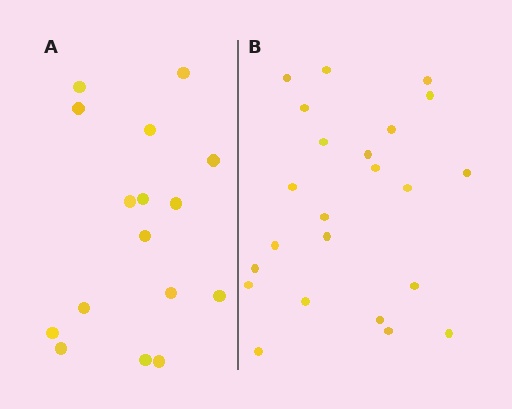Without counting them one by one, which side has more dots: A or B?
Region B (the right region) has more dots.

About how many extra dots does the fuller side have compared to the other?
Region B has roughly 8 or so more dots than region A.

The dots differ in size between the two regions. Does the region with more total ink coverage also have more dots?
No. Region A has more total ink coverage because its dots are larger, but region B actually contains more individual dots. Total area can be misleading — the number of items is what matters here.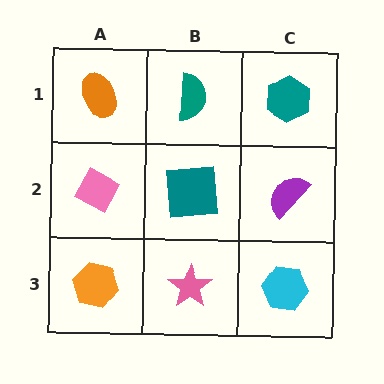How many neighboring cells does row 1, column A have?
2.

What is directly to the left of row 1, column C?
A teal semicircle.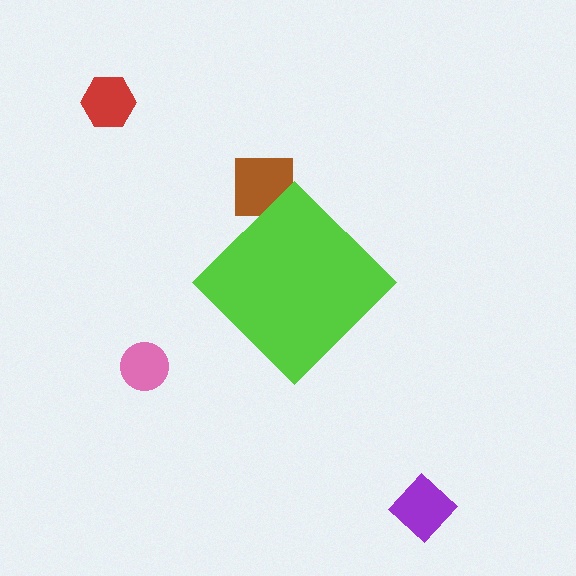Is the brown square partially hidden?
Yes, the brown square is partially hidden behind the lime diamond.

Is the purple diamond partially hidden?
No, the purple diamond is fully visible.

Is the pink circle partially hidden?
No, the pink circle is fully visible.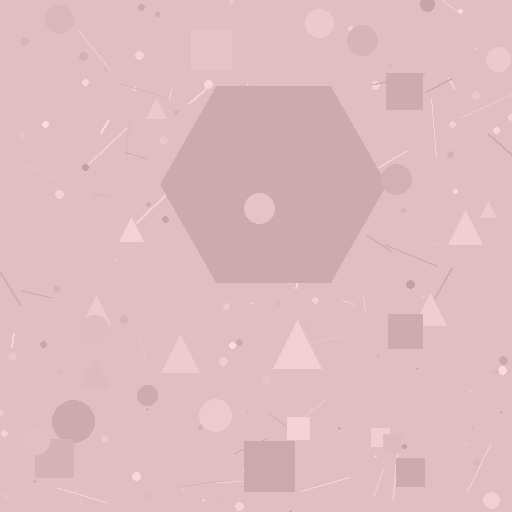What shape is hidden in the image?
A hexagon is hidden in the image.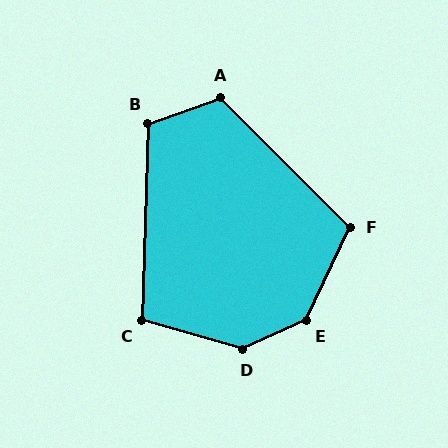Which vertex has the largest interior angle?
E, at approximately 140 degrees.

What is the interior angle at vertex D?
Approximately 139 degrees (obtuse).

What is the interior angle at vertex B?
Approximately 111 degrees (obtuse).